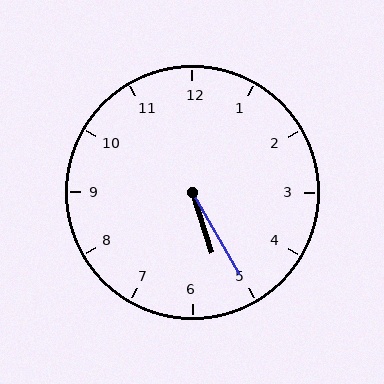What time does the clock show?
5:25.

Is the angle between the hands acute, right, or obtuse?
It is acute.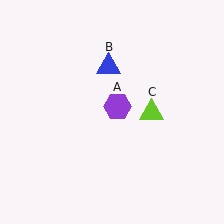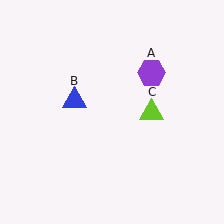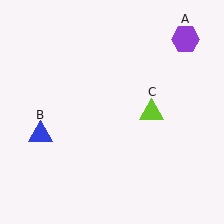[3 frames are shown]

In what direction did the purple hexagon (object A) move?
The purple hexagon (object A) moved up and to the right.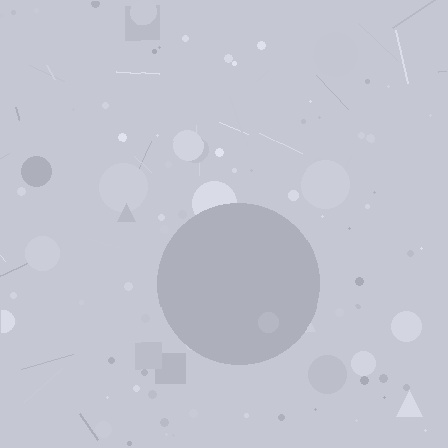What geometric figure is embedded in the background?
A circle is embedded in the background.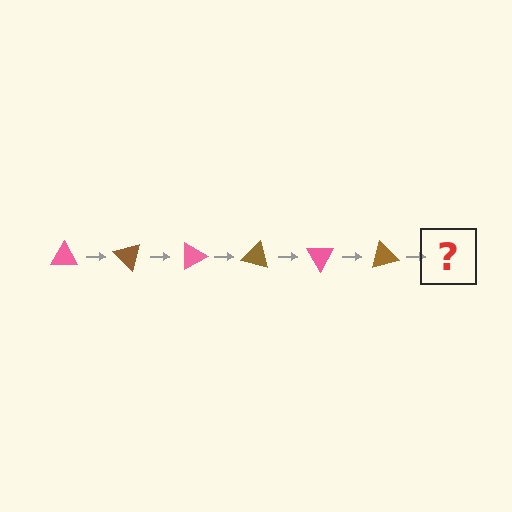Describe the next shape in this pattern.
It should be a pink triangle, rotated 270 degrees from the start.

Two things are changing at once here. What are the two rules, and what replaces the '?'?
The two rules are that it rotates 45 degrees each step and the color cycles through pink and brown. The '?' should be a pink triangle, rotated 270 degrees from the start.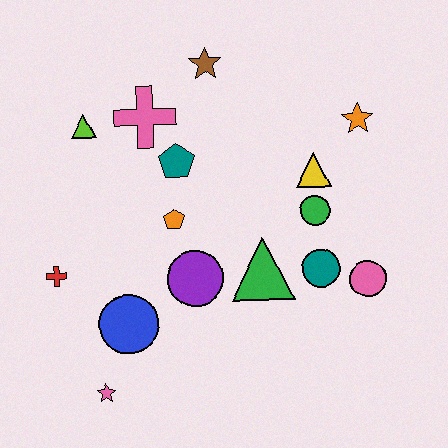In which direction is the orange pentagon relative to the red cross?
The orange pentagon is to the right of the red cross.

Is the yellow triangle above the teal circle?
Yes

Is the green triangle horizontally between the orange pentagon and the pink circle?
Yes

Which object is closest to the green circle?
The yellow triangle is closest to the green circle.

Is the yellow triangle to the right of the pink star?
Yes